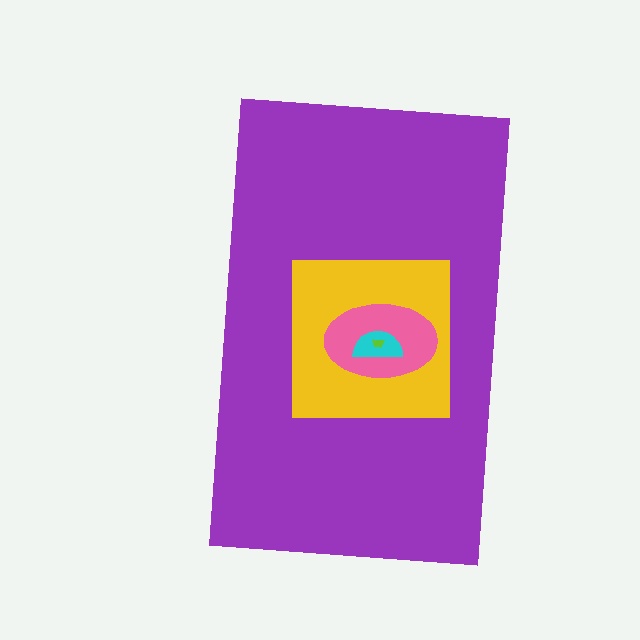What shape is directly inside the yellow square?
The pink ellipse.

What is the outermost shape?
The purple rectangle.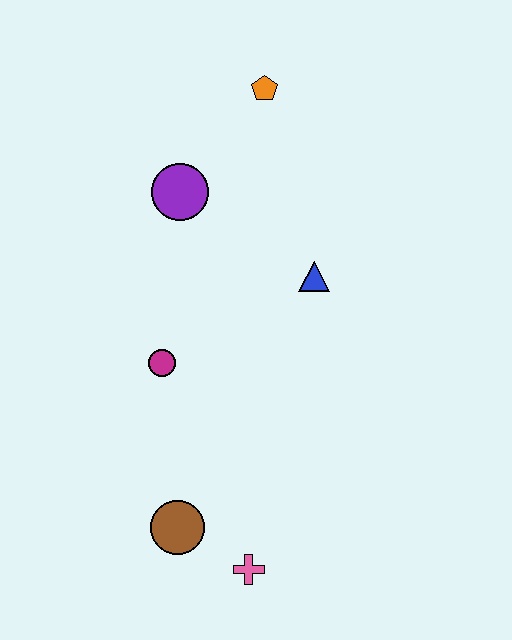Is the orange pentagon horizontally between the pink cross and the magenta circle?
No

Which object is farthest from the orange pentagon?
The pink cross is farthest from the orange pentagon.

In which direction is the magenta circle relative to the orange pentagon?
The magenta circle is below the orange pentagon.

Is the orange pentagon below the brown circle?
No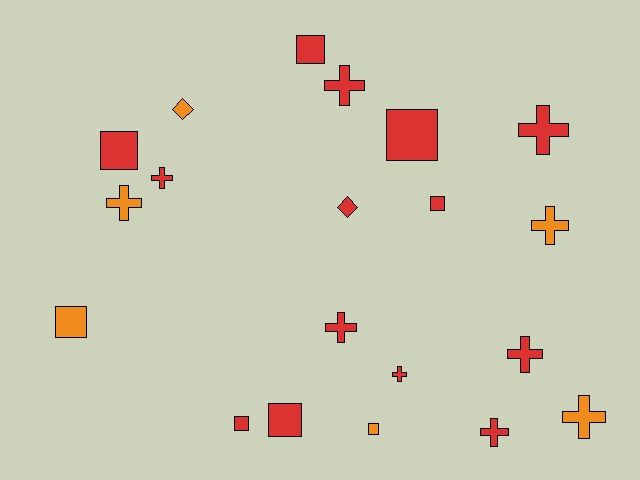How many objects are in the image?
There are 20 objects.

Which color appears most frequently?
Red, with 14 objects.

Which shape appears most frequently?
Cross, with 10 objects.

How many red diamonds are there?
There is 1 red diamond.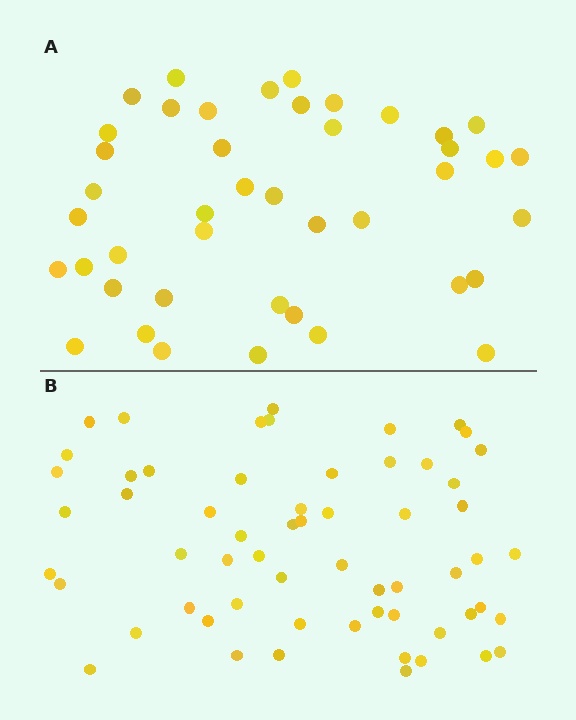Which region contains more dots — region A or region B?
Region B (the bottom region) has more dots.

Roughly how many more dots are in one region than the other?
Region B has approximately 15 more dots than region A.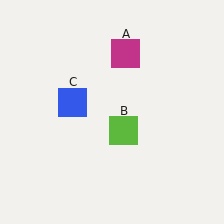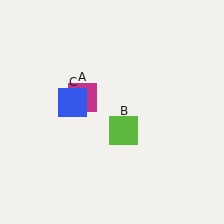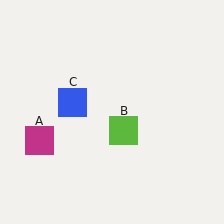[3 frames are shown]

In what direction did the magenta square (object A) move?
The magenta square (object A) moved down and to the left.